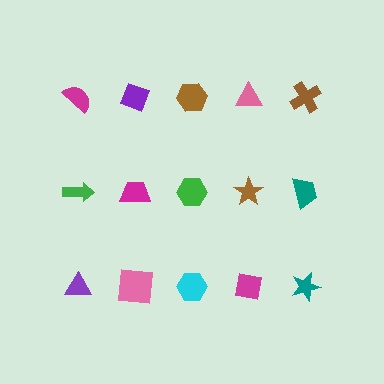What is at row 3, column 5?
A teal star.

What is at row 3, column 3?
A cyan hexagon.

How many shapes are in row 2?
5 shapes.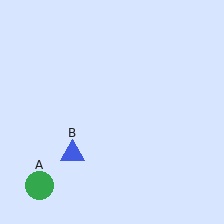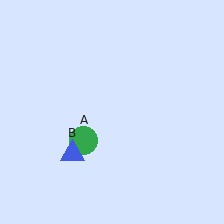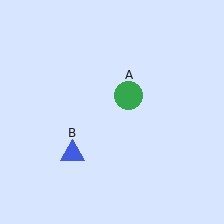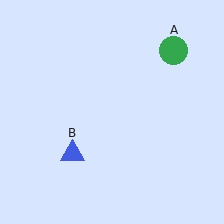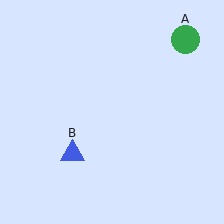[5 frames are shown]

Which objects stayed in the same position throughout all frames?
Blue triangle (object B) remained stationary.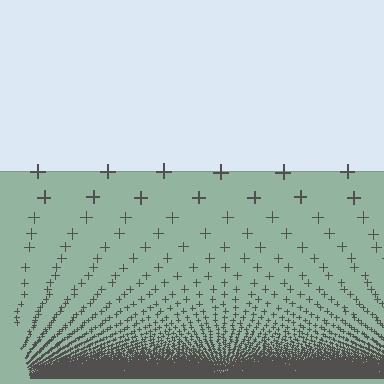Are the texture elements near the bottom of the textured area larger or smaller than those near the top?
Smaller. The gradient is inverted — elements near the bottom are smaller and denser.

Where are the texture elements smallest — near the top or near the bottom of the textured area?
Near the bottom.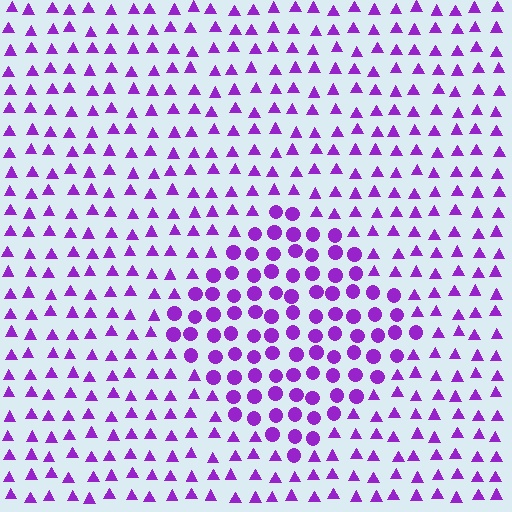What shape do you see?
I see a diamond.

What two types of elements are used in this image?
The image uses circles inside the diamond region and triangles outside it.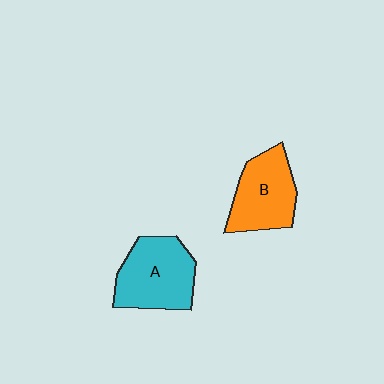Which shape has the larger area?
Shape A (cyan).